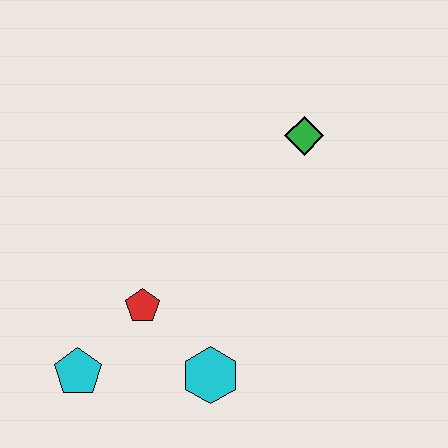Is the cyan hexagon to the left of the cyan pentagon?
No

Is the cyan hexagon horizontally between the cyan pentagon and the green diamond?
Yes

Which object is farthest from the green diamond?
The cyan pentagon is farthest from the green diamond.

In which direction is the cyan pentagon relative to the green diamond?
The cyan pentagon is below the green diamond.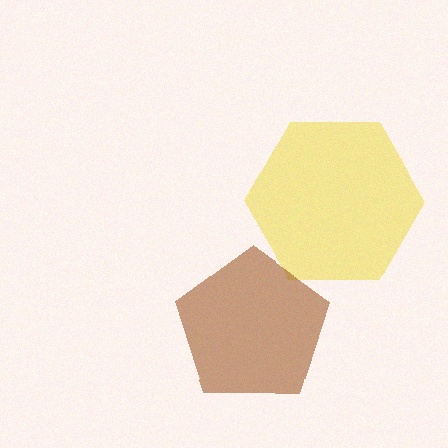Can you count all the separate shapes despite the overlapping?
Yes, there are 2 separate shapes.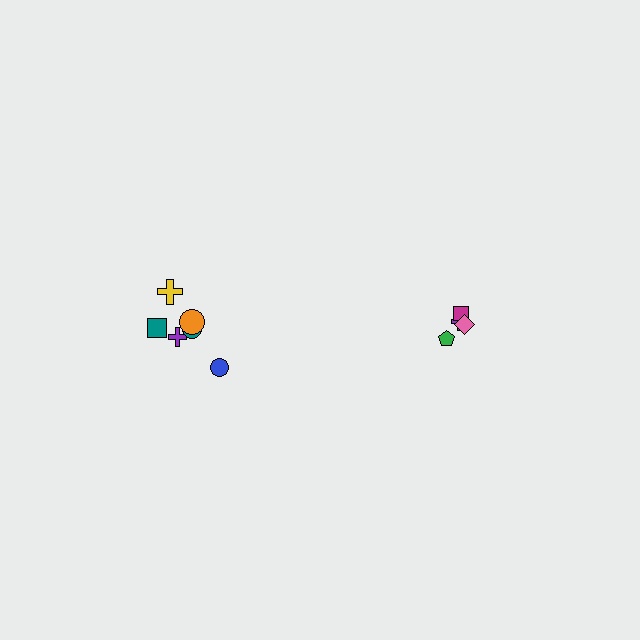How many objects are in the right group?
There are 4 objects.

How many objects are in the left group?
There are 6 objects.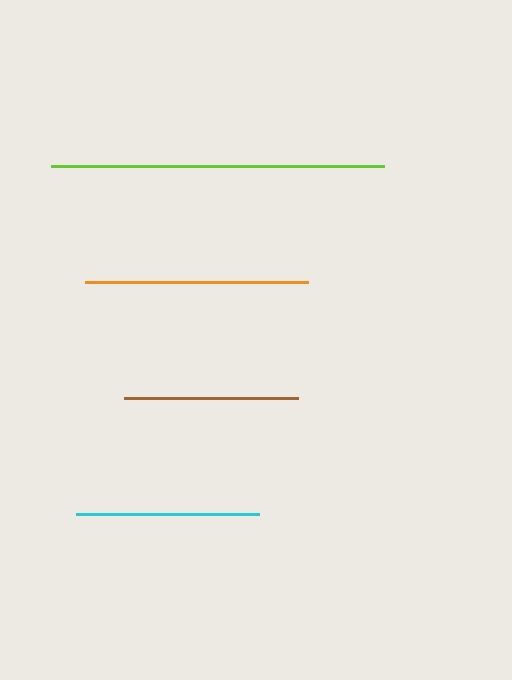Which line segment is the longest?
The lime line is the longest at approximately 334 pixels.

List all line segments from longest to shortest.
From longest to shortest: lime, orange, cyan, brown.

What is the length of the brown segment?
The brown segment is approximately 173 pixels long.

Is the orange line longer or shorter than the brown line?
The orange line is longer than the brown line.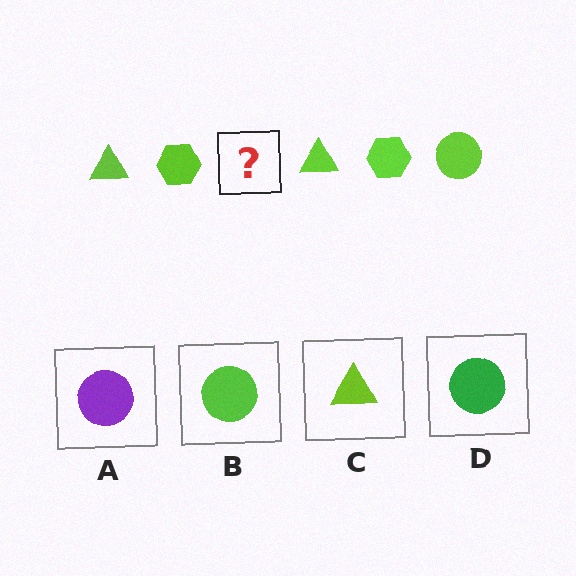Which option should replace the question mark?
Option B.